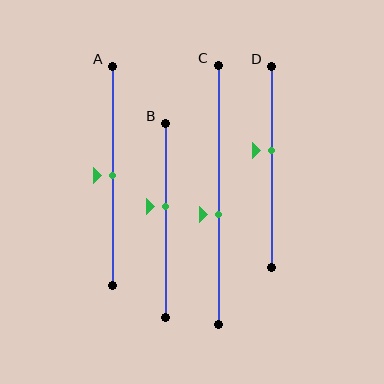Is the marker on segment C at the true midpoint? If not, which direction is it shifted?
No, the marker on segment C is shifted downward by about 7% of the segment length.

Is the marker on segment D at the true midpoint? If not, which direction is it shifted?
No, the marker on segment D is shifted upward by about 8% of the segment length.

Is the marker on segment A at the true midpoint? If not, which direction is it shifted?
Yes, the marker on segment A is at the true midpoint.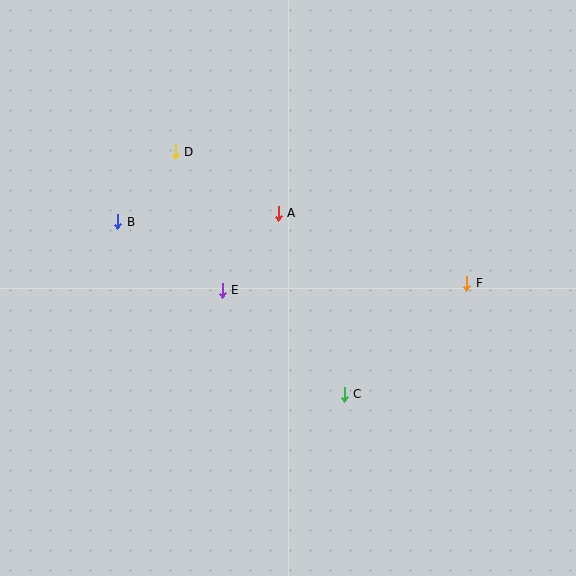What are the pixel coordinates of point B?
Point B is at (118, 222).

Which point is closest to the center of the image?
Point E at (222, 290) is closest to the center.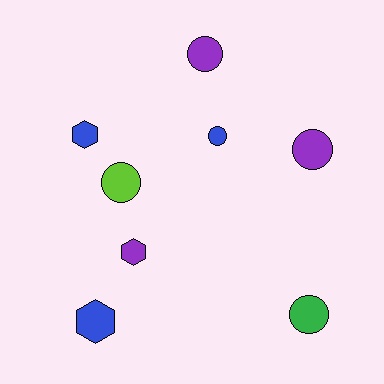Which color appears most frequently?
Purple, with 3 objects.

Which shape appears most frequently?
Circle, with 5 objects.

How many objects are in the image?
There are 8 objects.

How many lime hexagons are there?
There are no lime hexagons.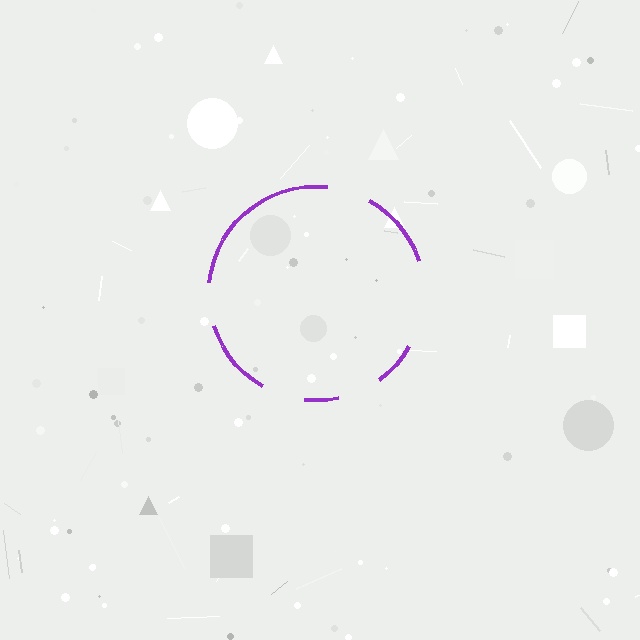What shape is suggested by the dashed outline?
The dashed outline suggests a circle.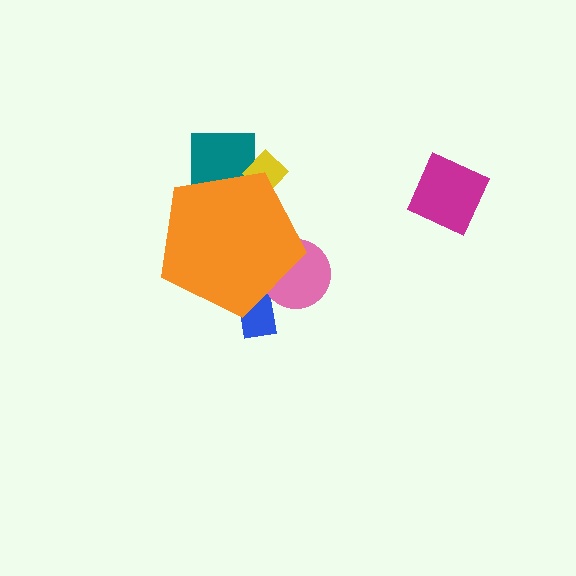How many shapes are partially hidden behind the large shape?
4 shapes are partially hidden.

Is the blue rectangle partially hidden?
Yes, the blue rectangle is partially hidden behind the orange pentagon.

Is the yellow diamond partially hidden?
Yes, the yellow diamond is partially hidden behind the orange pentagon.